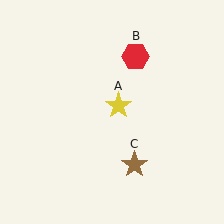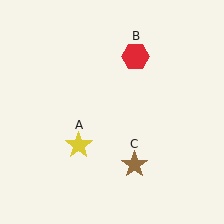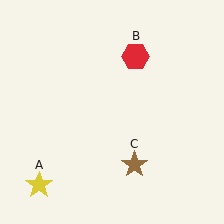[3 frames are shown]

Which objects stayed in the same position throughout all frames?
Red hexagon (object B) and brown star (object C) remained stationary.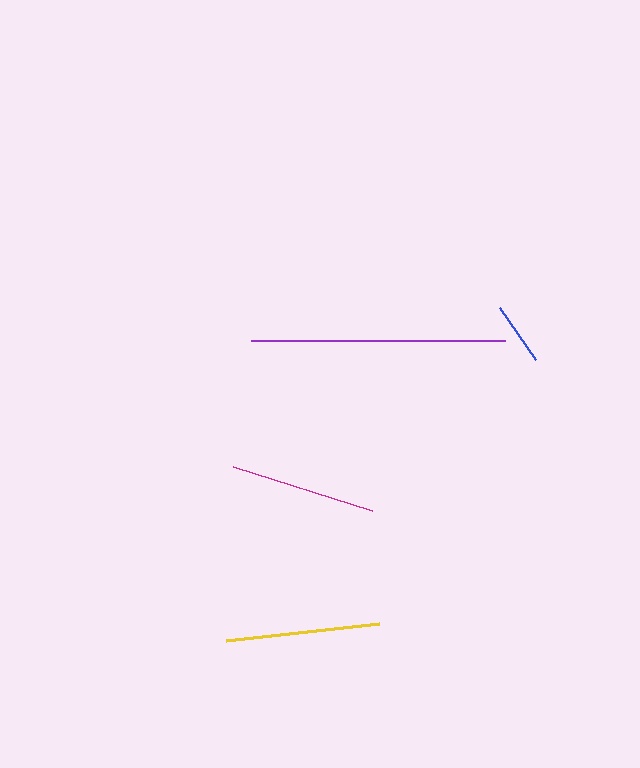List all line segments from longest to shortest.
From longest to shortest: purple, yellow, magenta, blue.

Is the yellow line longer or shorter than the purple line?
The purple line is longer than the yellow line.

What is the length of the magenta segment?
The magenta segment is approximately 146 pixels long.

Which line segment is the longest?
The purple line is the longest at approximately 253 pixels.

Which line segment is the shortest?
The blue line is the shortest at approximately 62 pixels.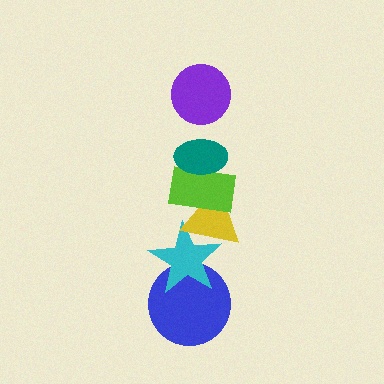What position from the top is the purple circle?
The purple circle is 1st from the top.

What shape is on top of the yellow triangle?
The lime rectangle is on top of the yellow triangle.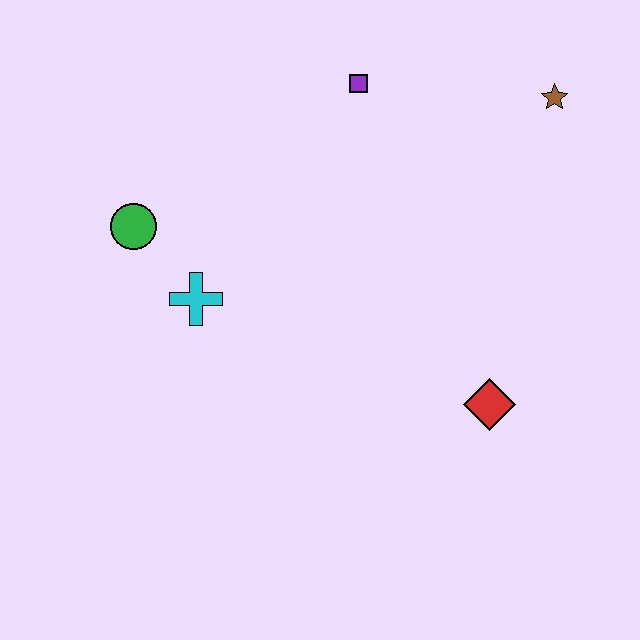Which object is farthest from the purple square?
The red diamond is farthest from the purple square.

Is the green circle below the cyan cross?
No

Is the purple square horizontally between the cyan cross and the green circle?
No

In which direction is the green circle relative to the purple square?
The green circle is to the left of the purple square.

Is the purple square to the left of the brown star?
Yes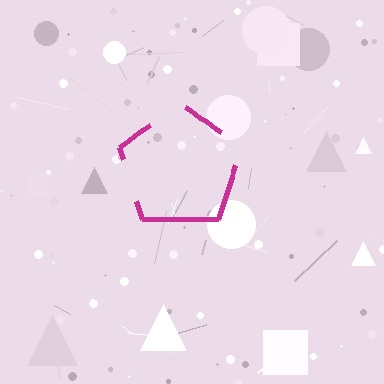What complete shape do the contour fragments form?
The contour fragments form a pentagon.